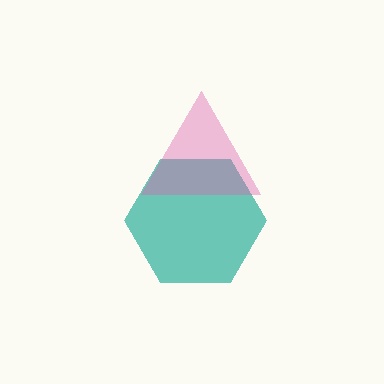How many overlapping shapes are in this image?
There are 2 overlapping shapes in the image.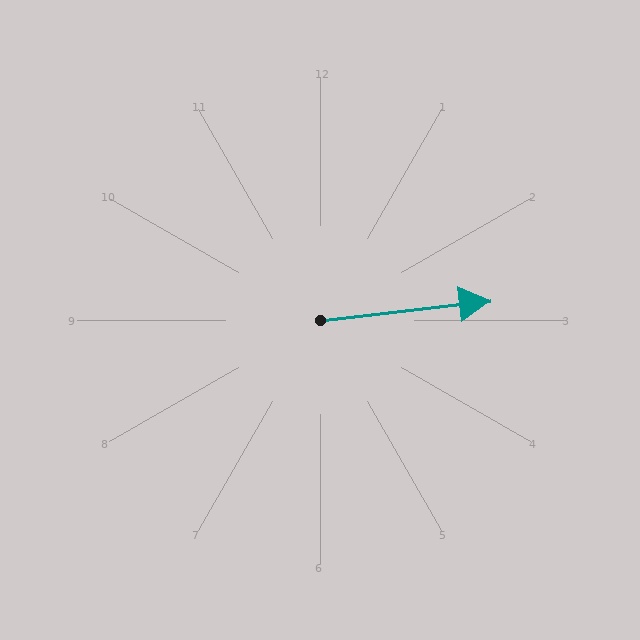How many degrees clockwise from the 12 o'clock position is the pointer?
Approximately 83 degrees.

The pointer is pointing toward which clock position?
Roughly 3 o'clock.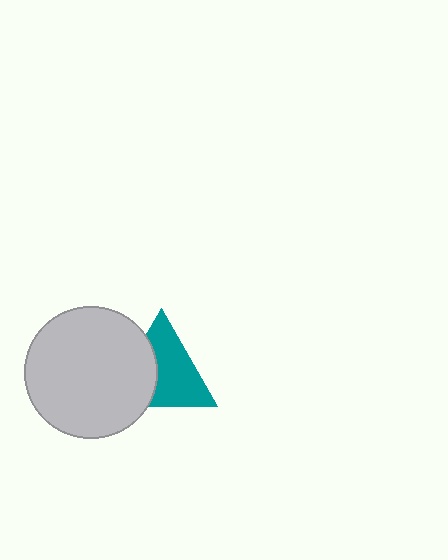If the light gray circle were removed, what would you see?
You would see the complete teal triangle.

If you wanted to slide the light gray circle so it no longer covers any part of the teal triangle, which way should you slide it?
Slide it left — that is the most direct way to separate the two shapes.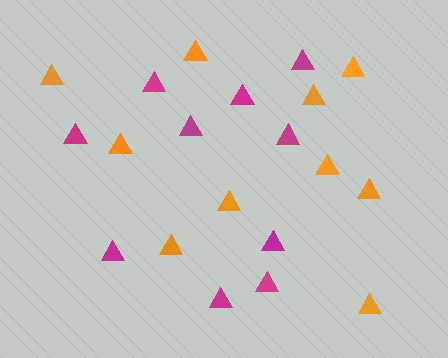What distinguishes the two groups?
There are 2 groups: one group of orange triangles (10) and one group of magenta triangles (10).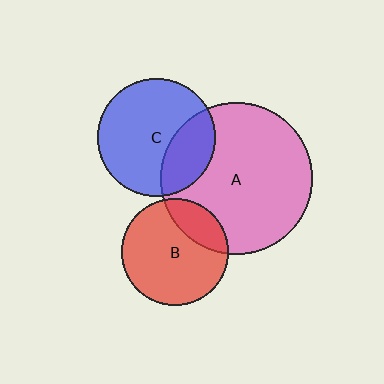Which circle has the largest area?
Circle A (pink).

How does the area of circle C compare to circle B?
Approximately 1.2 times.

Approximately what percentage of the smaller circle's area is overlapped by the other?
Approximately 30%.